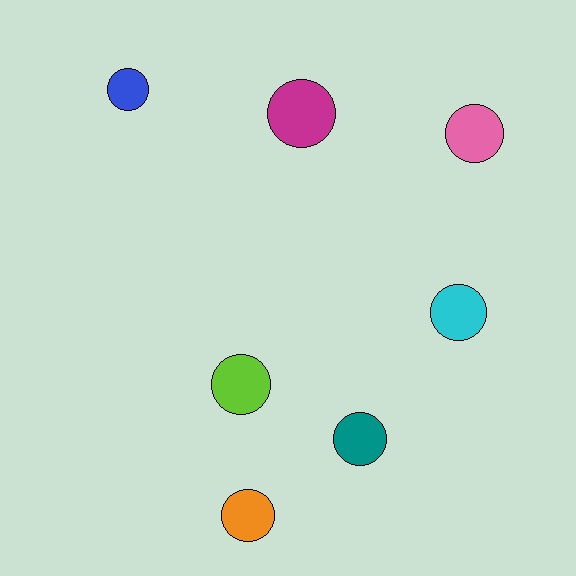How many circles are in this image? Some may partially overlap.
There are 7 circles.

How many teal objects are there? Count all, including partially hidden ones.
There is 1 teal object.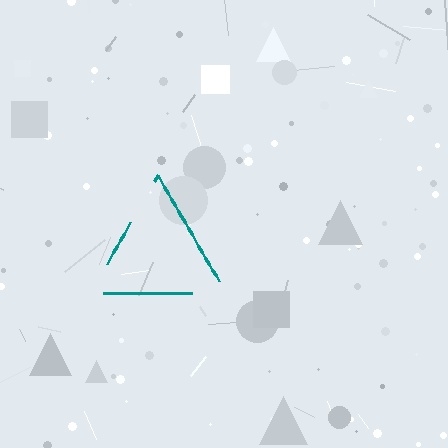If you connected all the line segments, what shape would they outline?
They would outline a triangle.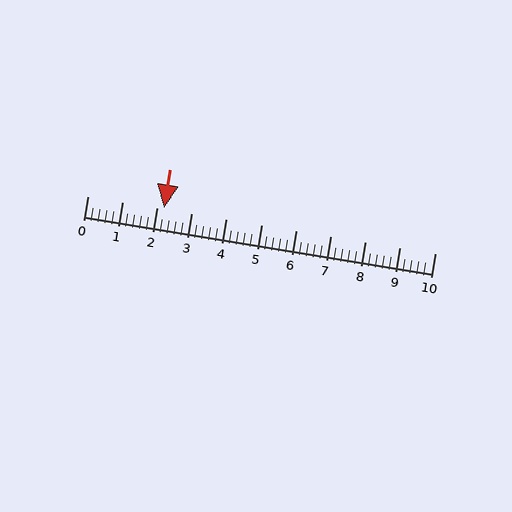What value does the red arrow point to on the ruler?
The red arrow points to approximately 2.2.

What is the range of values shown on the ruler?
The ruler shows values from 0 to 10.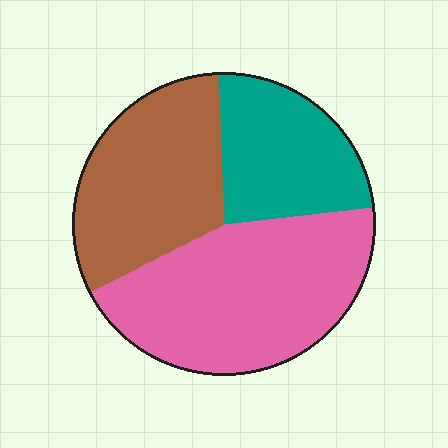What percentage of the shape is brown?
Brown covers 32% of the shape.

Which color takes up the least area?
Teal, at roughly 25%.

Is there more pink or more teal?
Pink.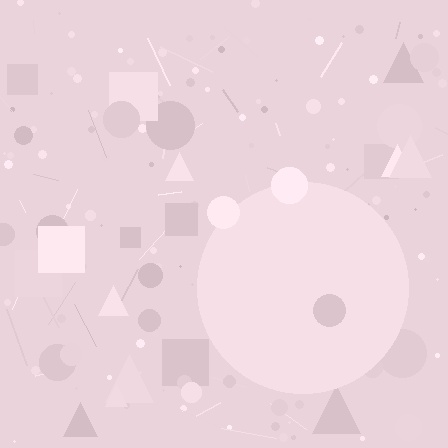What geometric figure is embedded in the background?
A circle is embedded in the background.